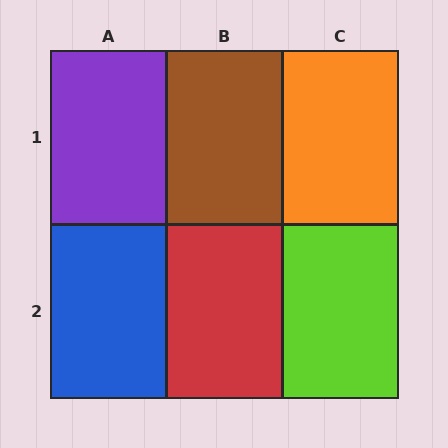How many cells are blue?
1 cell is blue.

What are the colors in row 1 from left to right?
Purple, brown, orange.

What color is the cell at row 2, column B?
Red.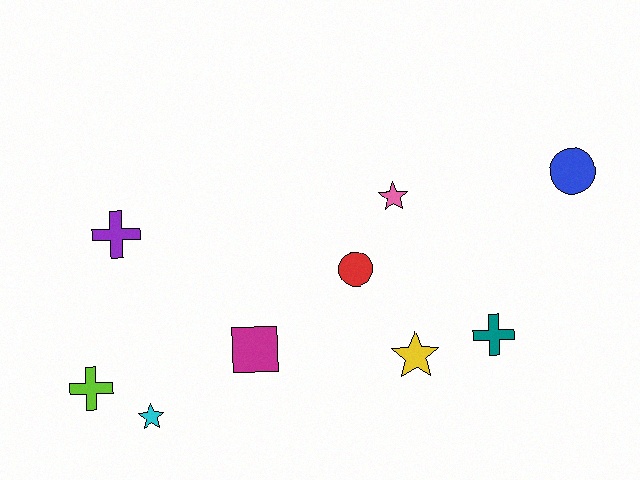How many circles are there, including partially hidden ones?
There are 2 circles.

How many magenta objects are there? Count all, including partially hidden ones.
There is 1 magenta object.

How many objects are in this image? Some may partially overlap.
There are 9 objects.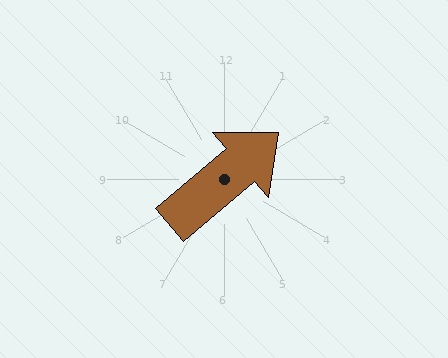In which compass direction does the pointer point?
Northeast.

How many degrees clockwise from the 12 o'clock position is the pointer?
Approximately 50 degrees.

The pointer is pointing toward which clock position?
Roughly 2 o'clock.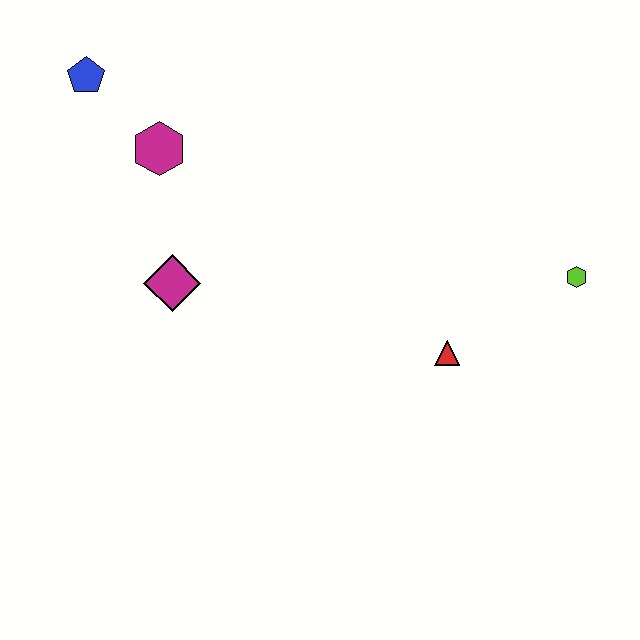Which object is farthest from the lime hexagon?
The blue pentagon is farthest from the lime hexagon.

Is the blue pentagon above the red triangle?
Yes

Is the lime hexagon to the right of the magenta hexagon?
Yes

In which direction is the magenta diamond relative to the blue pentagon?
The magenta diamond is below the blue pentagon.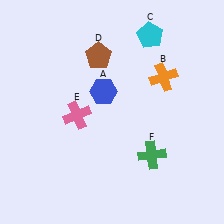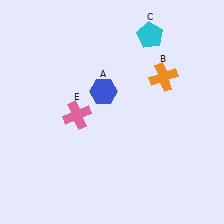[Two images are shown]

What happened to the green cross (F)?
The green cross (F) was removed in Image 2. It was in the bottom-right area of Image 1.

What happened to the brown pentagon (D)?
The brown pentagon (D) was removed in Image 2. It was in the top-left area of Image 1.